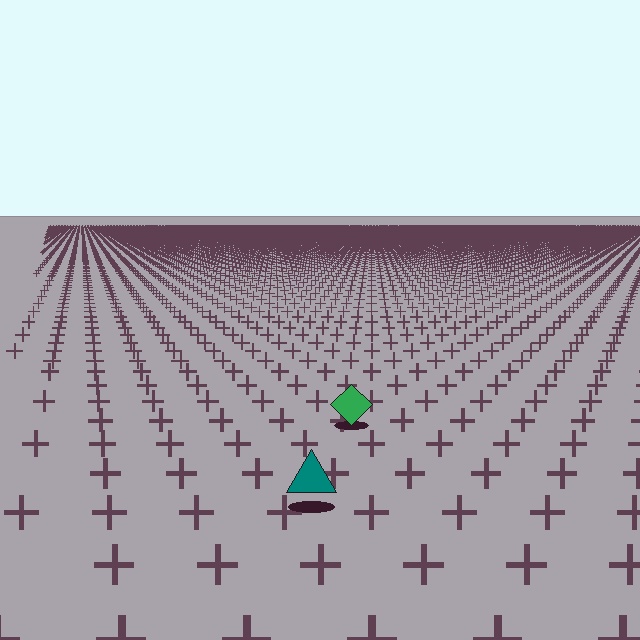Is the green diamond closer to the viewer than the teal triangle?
No. The teal triangle is closer — you can tell from the texture gradient: the ground texture is coarser near it.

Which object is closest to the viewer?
The teal triangle is closest. The texture marks near it are larger and more spread out.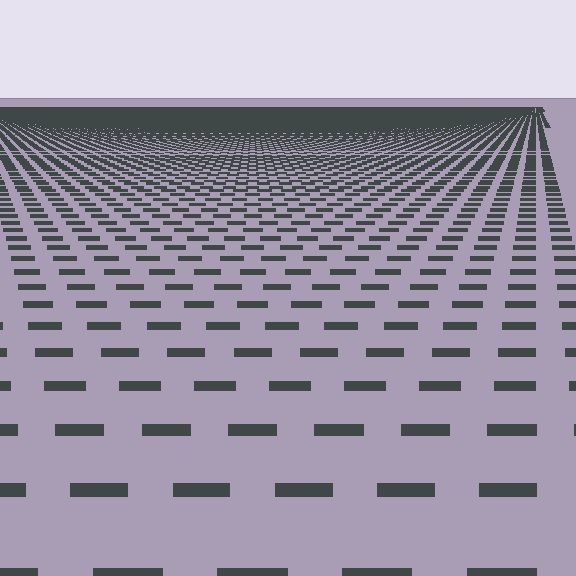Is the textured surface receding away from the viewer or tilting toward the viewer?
The surface is receding away from the viewer. Texture elements get smaller and denser toward the top.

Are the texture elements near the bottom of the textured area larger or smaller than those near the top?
Larger. Near the bottom, elements are closer to the viewer and appear at a bigger on-screen size.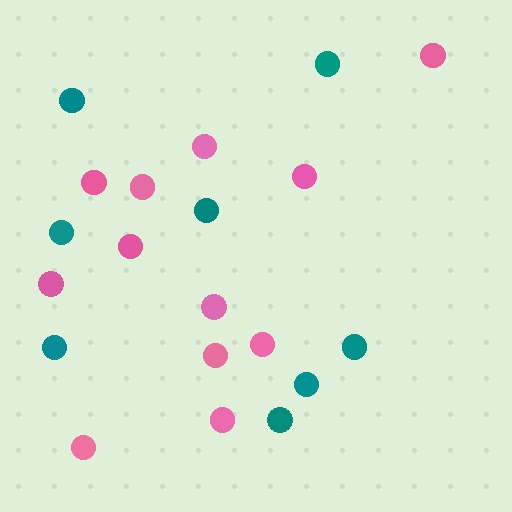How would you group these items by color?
There are 2 groups: one group of pink circles (12) and one group of teal circles (8).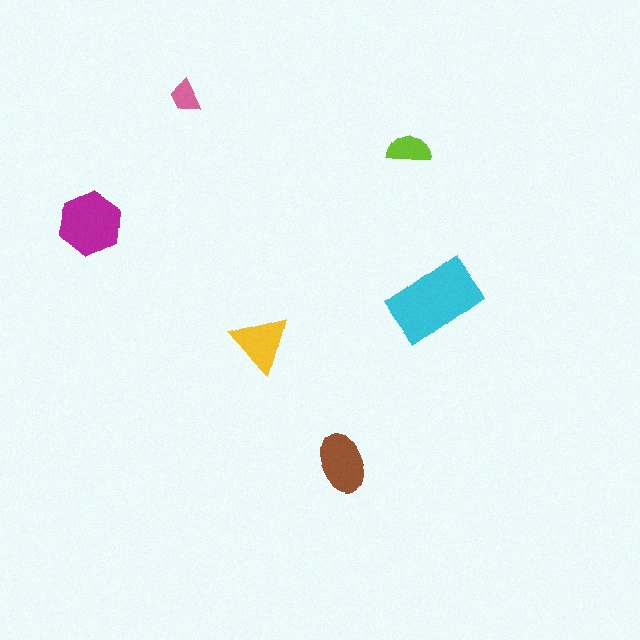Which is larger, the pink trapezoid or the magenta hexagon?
The magenta hexagon.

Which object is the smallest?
The pink trapezoid.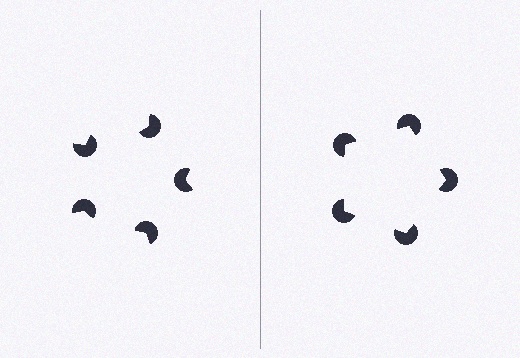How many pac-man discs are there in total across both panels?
10 — 5 on each side.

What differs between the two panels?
The pac-man discs are positioned identically on both sides; only the wedge orientations differ. On the right they align to a pentagon; on the left they are misaligned.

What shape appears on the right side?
An illusory pentagon.